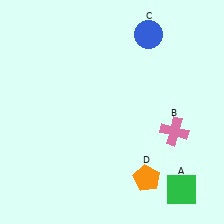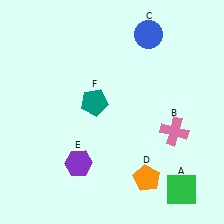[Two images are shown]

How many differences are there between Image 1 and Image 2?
There are 2 differences between the two images.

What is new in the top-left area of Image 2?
A teal pentagon (F) was added in the top-left area of Image 2.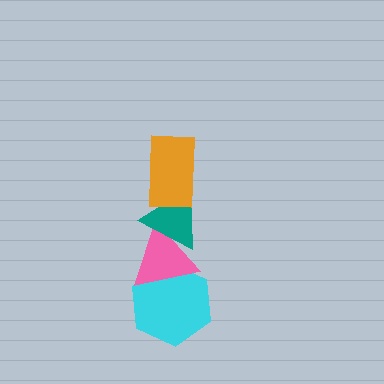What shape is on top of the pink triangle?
The teal triangle is on top of the pink triangle.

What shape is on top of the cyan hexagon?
The pink triangle is on top of the cyan hexagon.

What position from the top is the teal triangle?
The teal triangle is 2nd from the top.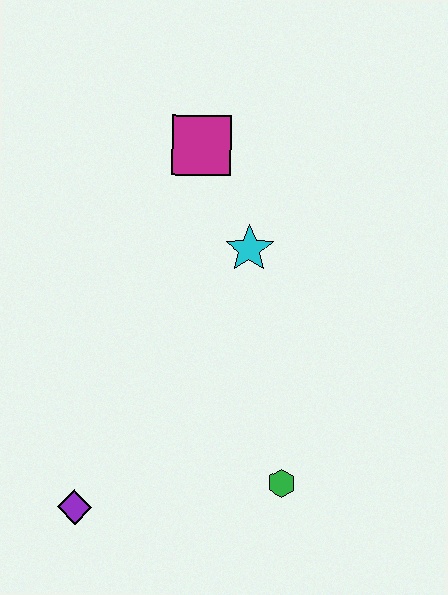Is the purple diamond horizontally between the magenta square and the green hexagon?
No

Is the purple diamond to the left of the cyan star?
Yes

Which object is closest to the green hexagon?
The purple diamond is closest to the green hexagon.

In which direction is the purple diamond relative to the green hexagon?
The purple diamond is to the left of the green hexagon.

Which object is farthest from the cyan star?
The purple diamond is farthest from the cyan star.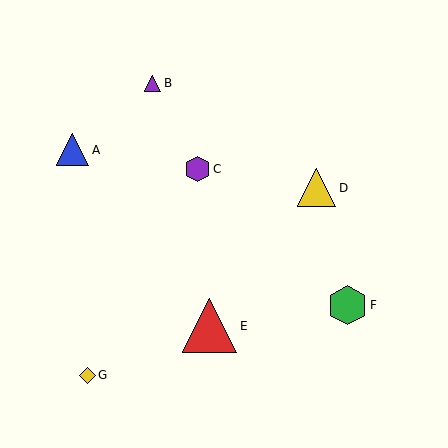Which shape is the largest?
The red triangle (labeled E) is the largest.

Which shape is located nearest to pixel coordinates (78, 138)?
The blue triangle (labeled A) at (73, 150) is nearest to that location.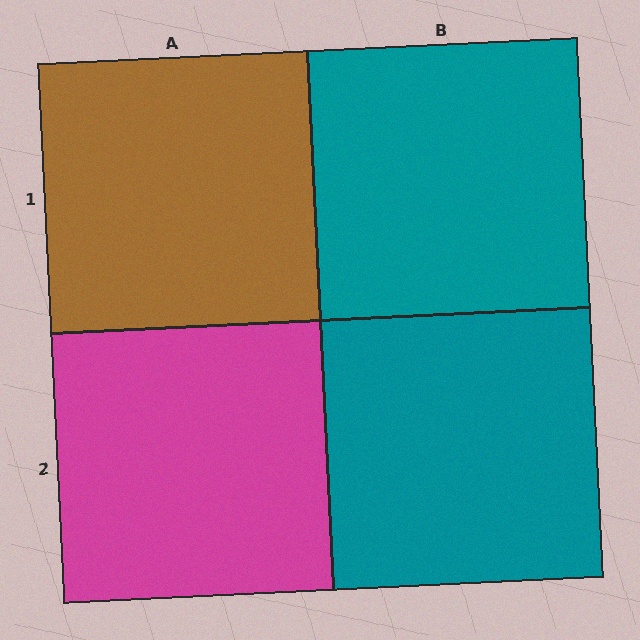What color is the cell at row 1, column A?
Brown.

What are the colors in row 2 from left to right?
Magenta, teal.